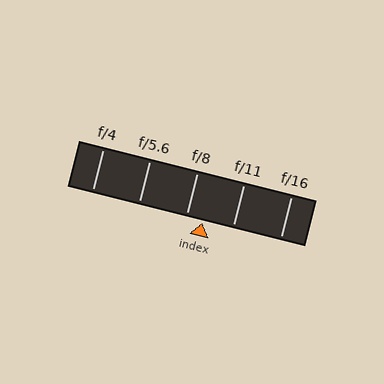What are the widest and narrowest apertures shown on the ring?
The widest aperture shown is f/4 and the narrowest is f/16.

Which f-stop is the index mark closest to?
The index mark is closest to f/8.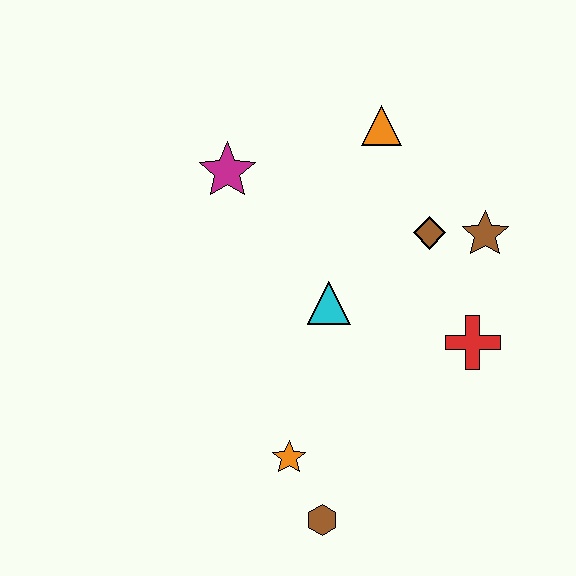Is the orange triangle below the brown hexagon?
No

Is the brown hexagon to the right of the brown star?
No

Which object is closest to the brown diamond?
The brown star is closest to the brown diamond.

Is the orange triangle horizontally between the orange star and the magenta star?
No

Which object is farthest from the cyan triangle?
The brown hexagon is farthest from the cyan triangle.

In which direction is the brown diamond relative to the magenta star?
The brown diamond is to the right of the magenta star.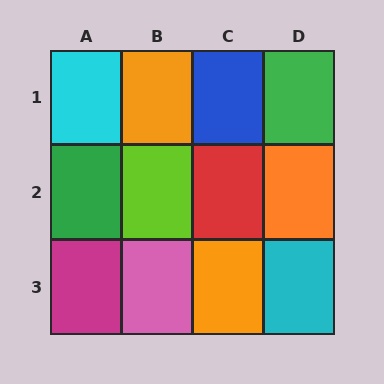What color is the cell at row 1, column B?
Orange.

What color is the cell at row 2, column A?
Green.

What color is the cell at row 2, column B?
Lime.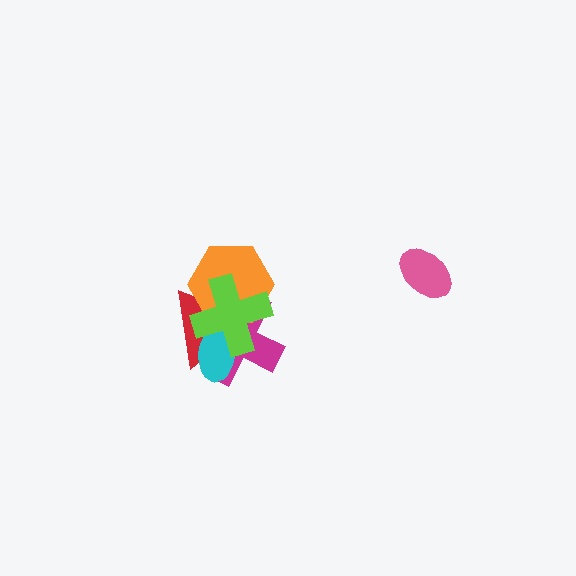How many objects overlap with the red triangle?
4 objects overlap with the red triangle.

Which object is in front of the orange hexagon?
The lime cross is in front of the orange hexagon.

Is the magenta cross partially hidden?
Yes, it is partially covered by another shape.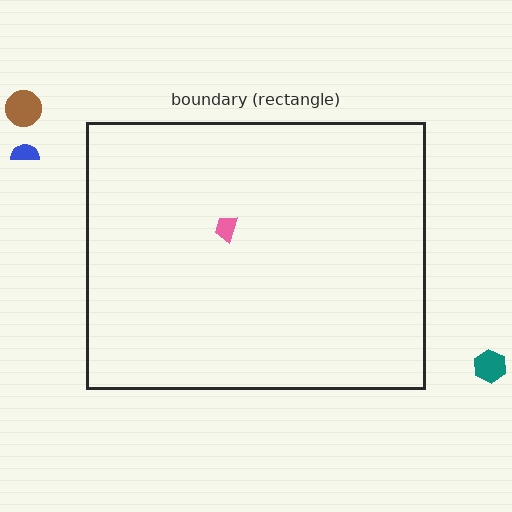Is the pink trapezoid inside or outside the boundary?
Inside.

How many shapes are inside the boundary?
1 inside, 3 outside.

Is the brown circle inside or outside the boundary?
Outside.